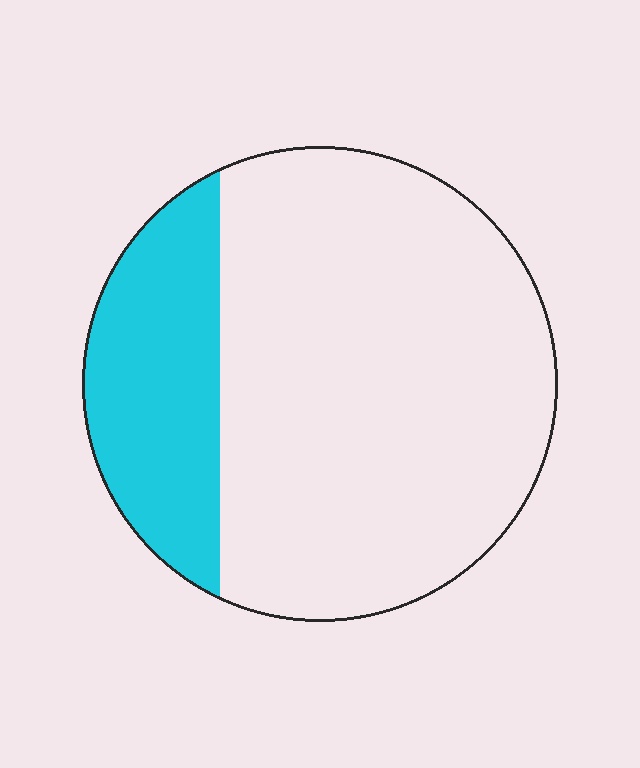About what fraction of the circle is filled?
About one quarter (1/4).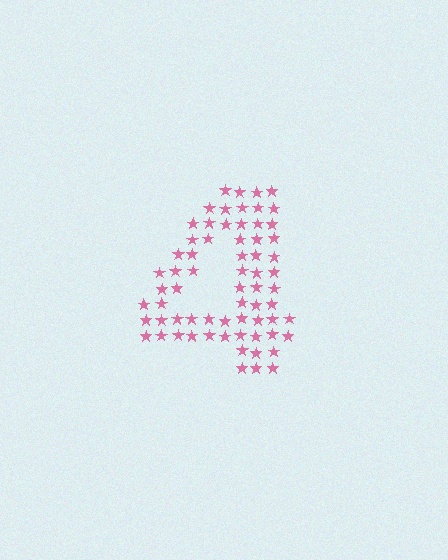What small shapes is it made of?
It is made of small stars.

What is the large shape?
The large shape is the digit 4.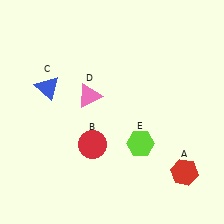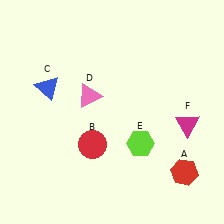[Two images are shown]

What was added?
A magenta triangle (F) was added in Image 2.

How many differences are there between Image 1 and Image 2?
There is 1 difference between the two images.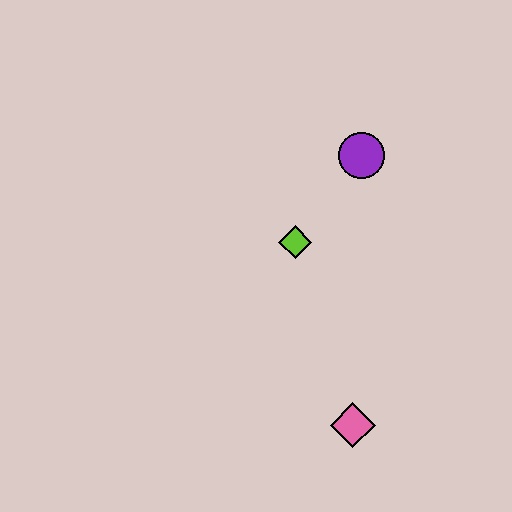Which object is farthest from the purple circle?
The pink diamond is farthest from the purple circle.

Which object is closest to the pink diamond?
The lime diamond is closest to the pink diamond.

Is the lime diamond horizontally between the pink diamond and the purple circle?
No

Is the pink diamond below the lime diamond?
Yes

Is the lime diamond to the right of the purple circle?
No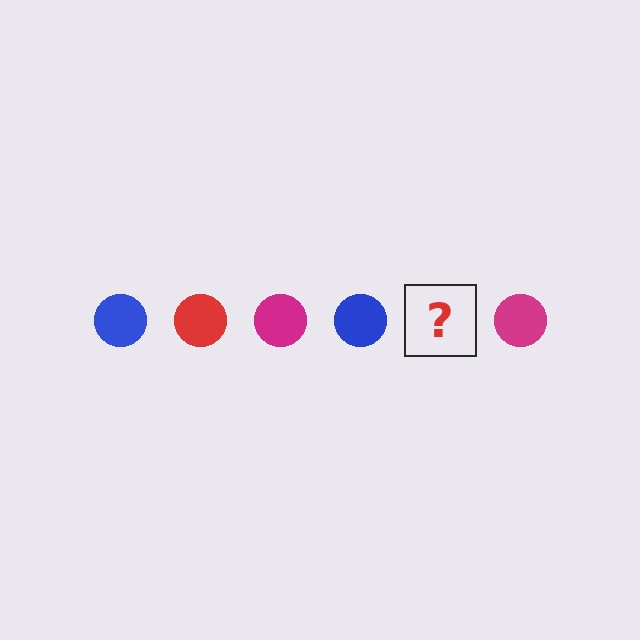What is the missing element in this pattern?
The missing element is a red circle.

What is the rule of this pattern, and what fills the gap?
The rule is that the pattern cycles through blue, red, magenta circles. The gap should be filled with a red circle.